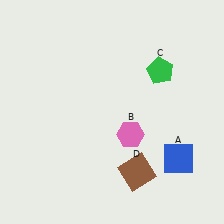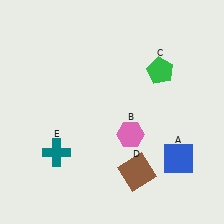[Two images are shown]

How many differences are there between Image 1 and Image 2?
There is 1 difference between the two images.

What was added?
A teal cross (E) was added in Image 2.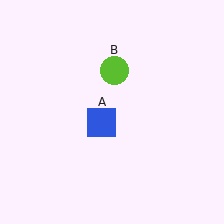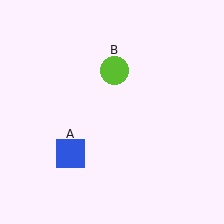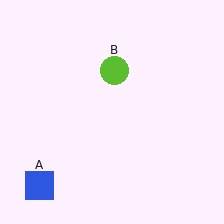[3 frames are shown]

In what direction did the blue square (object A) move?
The blue square (object A) moved down and to the left.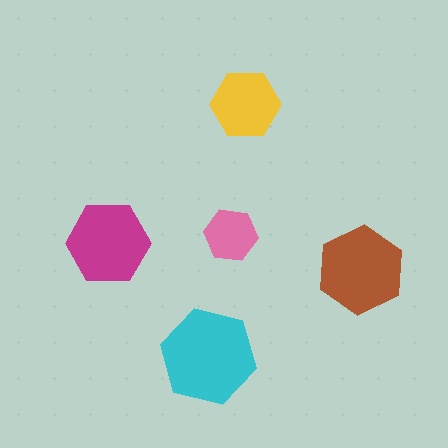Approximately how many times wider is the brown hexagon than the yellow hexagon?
About 1.5 times wider.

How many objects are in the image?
There are 5 objects in the image.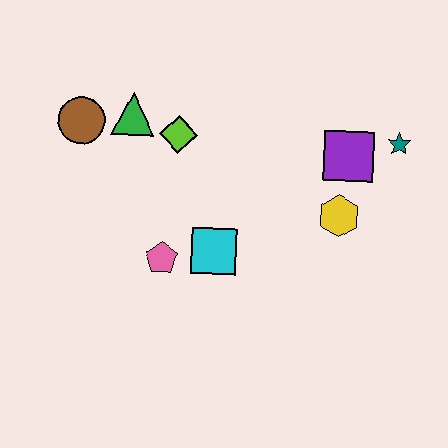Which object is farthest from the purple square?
The brown circle is farthest from the purple square.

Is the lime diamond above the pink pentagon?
Yes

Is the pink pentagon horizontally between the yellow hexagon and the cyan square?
No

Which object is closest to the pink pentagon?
The cyan square is closest to the pink pentagon.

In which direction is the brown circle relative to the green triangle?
The brown circle is to the left of the green triangle.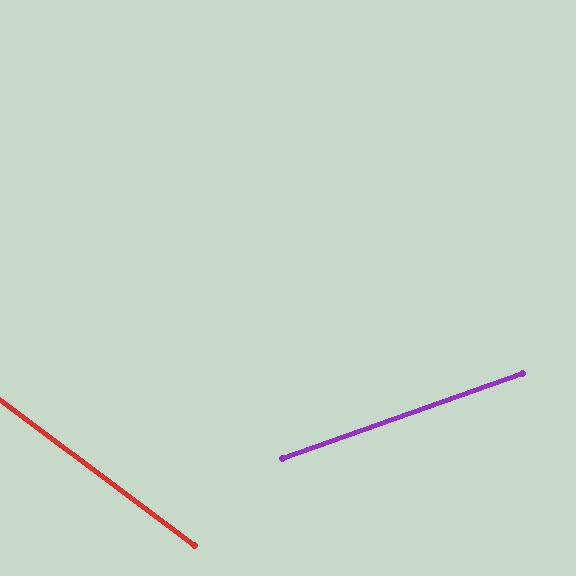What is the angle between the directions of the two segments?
Approximately 56 degrees.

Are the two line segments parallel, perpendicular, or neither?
Neither parallel nor perpendicular — they differ by about 56°.